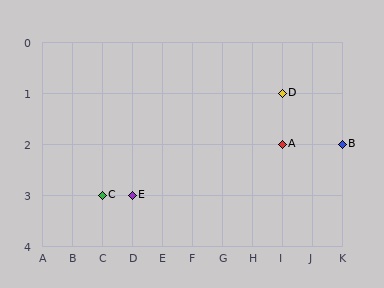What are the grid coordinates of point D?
Point D is at grid coordinates (I, 1).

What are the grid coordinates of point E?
Point E is at grid coordinates (D, 3).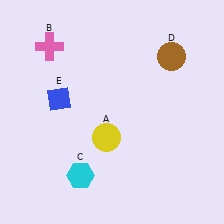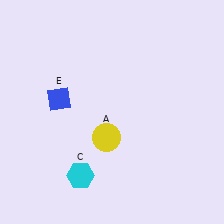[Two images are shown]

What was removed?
The pink cross (B), the brown circle (D) were removed in Image 2.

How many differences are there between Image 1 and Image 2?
There are 2 differences between the two images.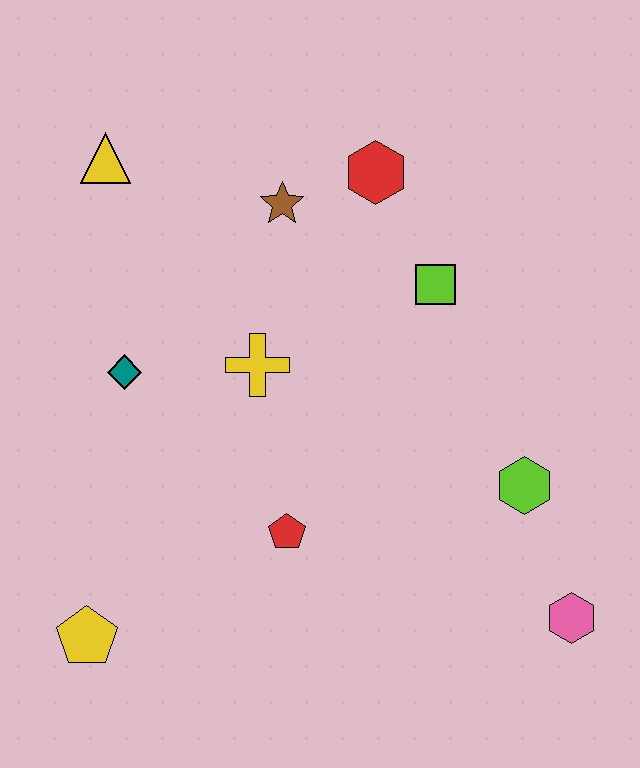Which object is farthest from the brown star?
The pink hexagon is farthest from the brown star.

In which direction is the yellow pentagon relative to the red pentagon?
The yellow pentagon is to the left of the red pentagon.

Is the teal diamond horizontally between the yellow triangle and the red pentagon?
Yes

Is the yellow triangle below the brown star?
No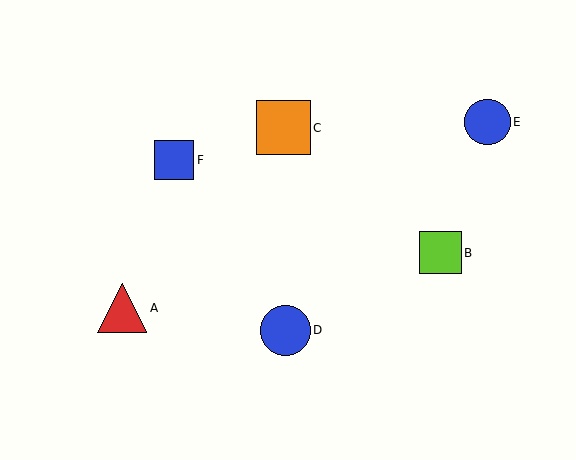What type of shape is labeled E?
Shape E is a blue circle.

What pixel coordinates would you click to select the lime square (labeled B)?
Click at (440, 253) to select the lime square B.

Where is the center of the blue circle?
The center of the blue circle is at (286, 331).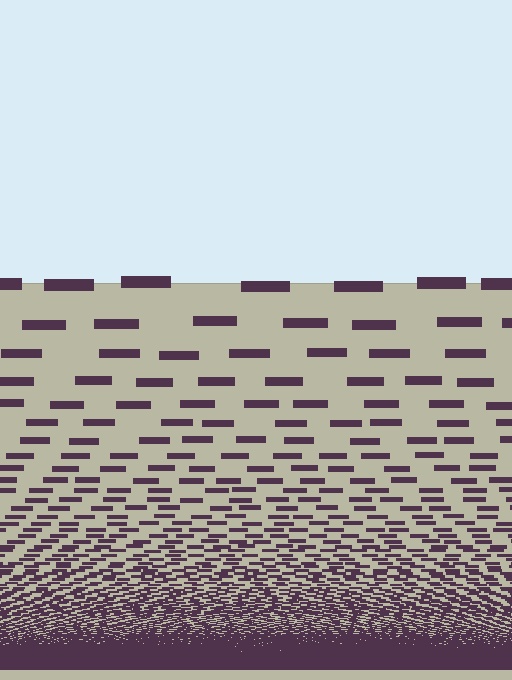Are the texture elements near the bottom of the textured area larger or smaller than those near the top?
Smaller. The gradient is inverted — elements near the bottom are smaller and denser.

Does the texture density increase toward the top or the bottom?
Density increases toward the bottom.